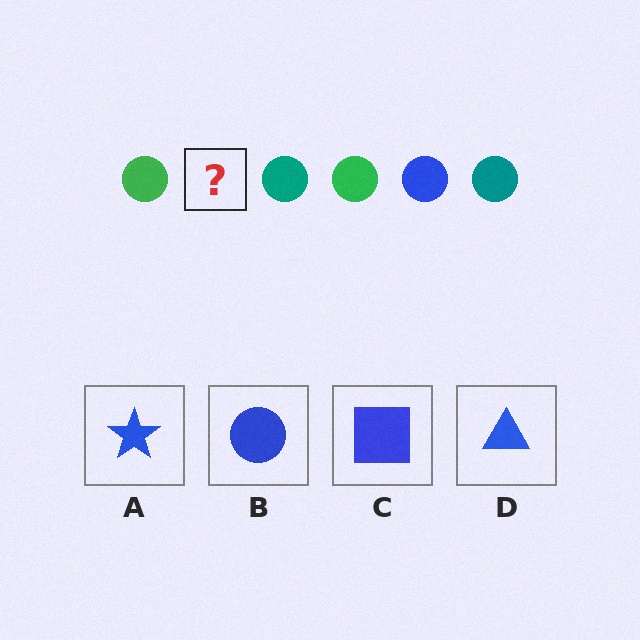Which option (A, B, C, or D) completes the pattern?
B.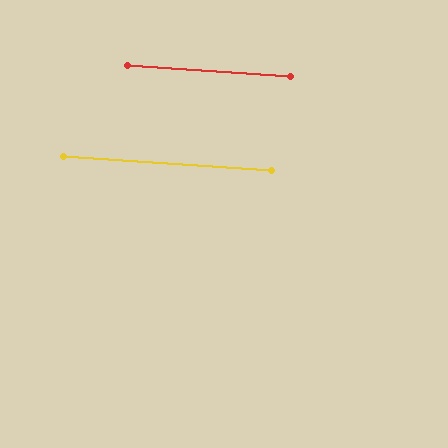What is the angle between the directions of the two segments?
Approximately 0 degrees.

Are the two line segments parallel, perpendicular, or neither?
Parallel — their directions differ by only 0.1°.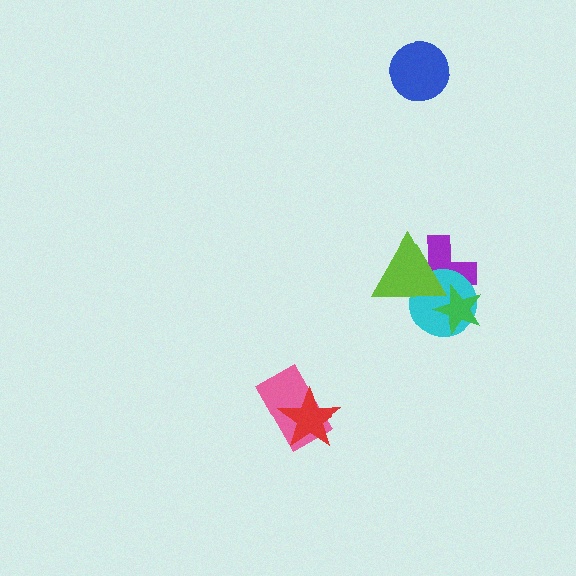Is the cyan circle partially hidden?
Yes, it is partially covered by another shape.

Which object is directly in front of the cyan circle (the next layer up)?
The green star is directly in front of the cyan circle.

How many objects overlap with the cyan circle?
3 objects overlap with the cyan circle.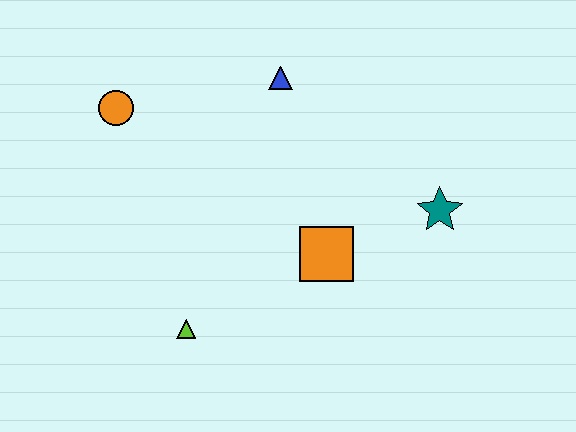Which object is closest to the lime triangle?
The orange square is closest to the lime triangle.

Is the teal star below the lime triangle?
No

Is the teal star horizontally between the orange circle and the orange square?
No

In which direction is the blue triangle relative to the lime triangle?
The blue triangle is above the lime triangle.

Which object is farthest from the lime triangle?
The teal star is farthest from the lime triangle.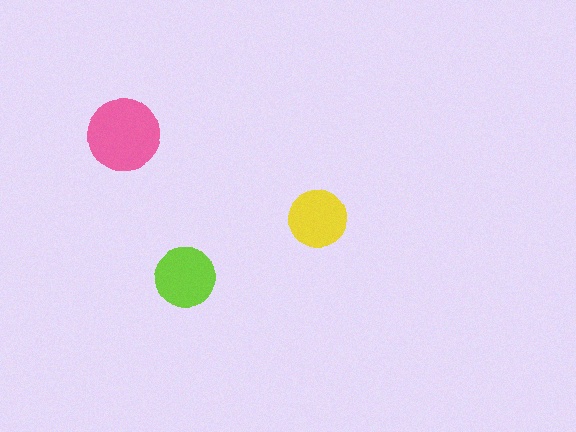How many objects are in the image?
There are 3 objects in the image.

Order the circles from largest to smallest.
the pink one, the lime one, the yellow one.